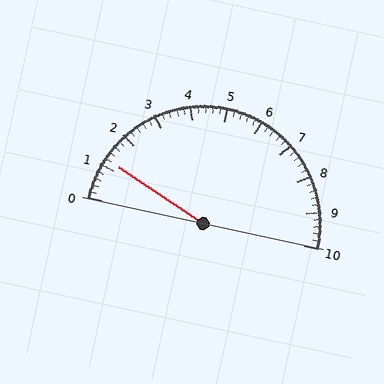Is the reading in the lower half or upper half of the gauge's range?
The reading is in the lower half of the range (0 to 10).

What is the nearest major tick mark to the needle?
The nearest major tick mark is 1.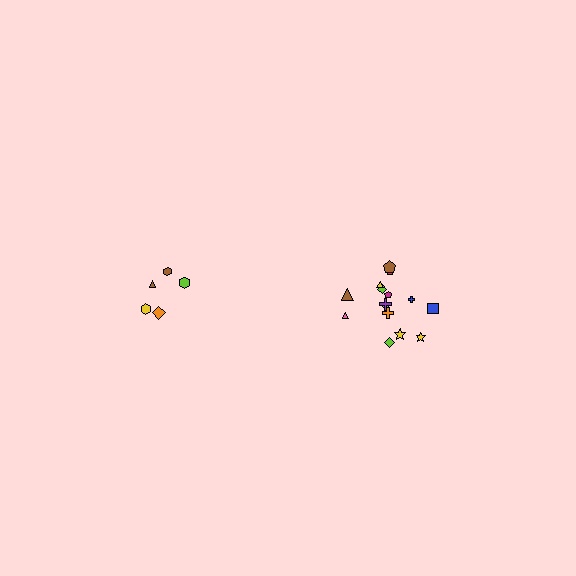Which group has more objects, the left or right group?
The right group.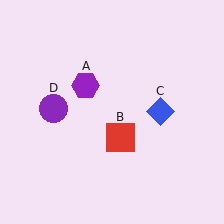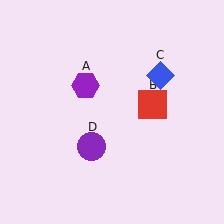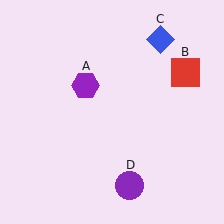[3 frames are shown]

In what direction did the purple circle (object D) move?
The purple circle (object D) moved down and to the right.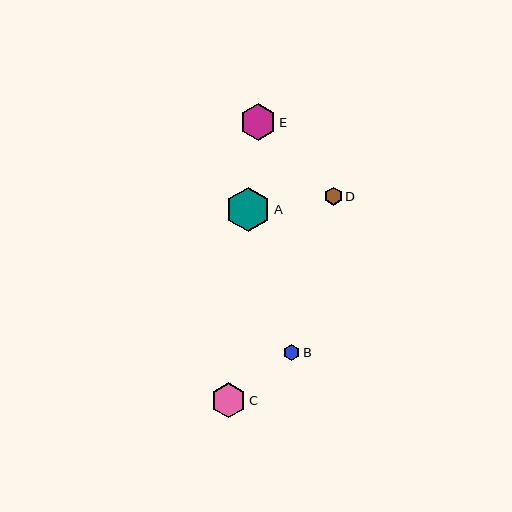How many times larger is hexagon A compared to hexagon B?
Hexagon A is approximately 2.8 times the size of hexagon B.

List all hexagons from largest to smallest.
From largest to smallest: A, E, C, D, B.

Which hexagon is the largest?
Hexagon A is the largest with a size of approximately 45 pixels.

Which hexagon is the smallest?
Hexagon B is the smallest with a size of approximately 16 pixels.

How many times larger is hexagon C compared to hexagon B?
Hexagon C is approximately 2.2 times the size of hexagon B.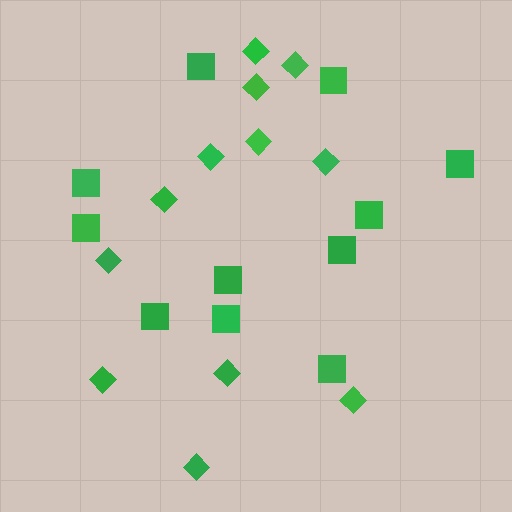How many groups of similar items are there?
There are 2 groups: one group of squares (11) and one group of diamonds (12).